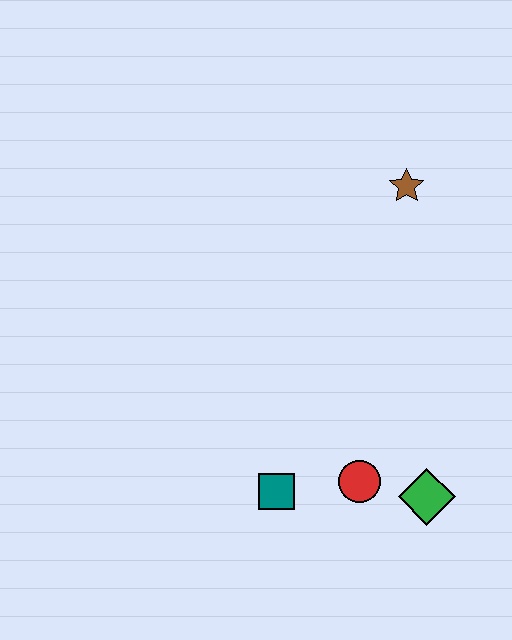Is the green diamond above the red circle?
No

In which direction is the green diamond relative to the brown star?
The green diamond is below the brown star.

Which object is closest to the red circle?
The green diamond is closest to the red circle.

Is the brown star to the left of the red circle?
No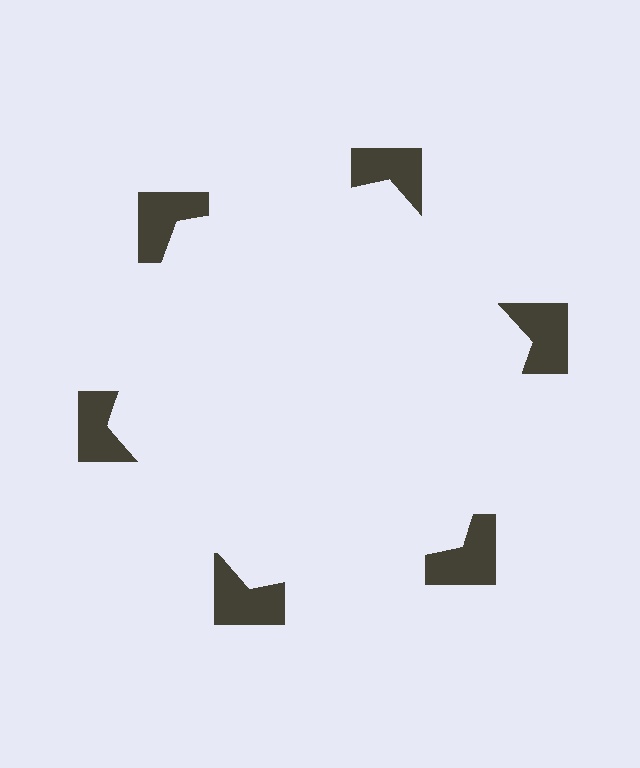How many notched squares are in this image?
There are 6 — one at each vertex of the illusory hexagon.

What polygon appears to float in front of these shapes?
An illusory hexagon — its edges are inferred from the aligned wedge cuts in the notched squares, not physically drawn.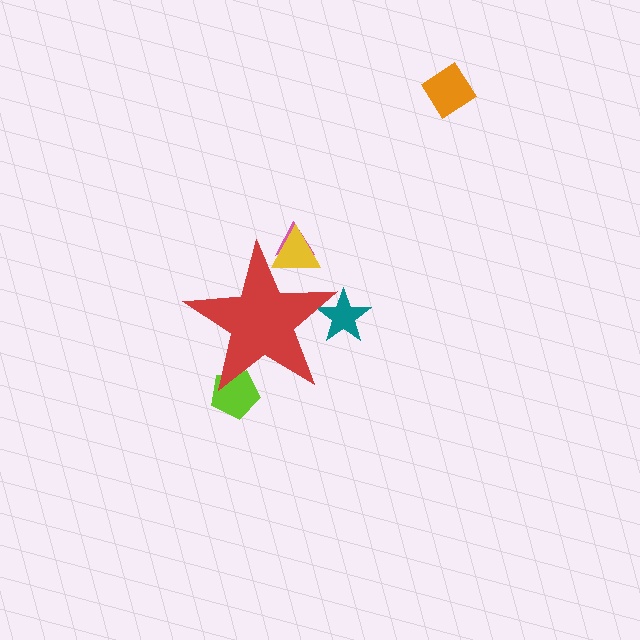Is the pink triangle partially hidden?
Yes, the pink triangle is partially hidden behind the red star.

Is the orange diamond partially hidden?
No, the orange diamond is fully visible.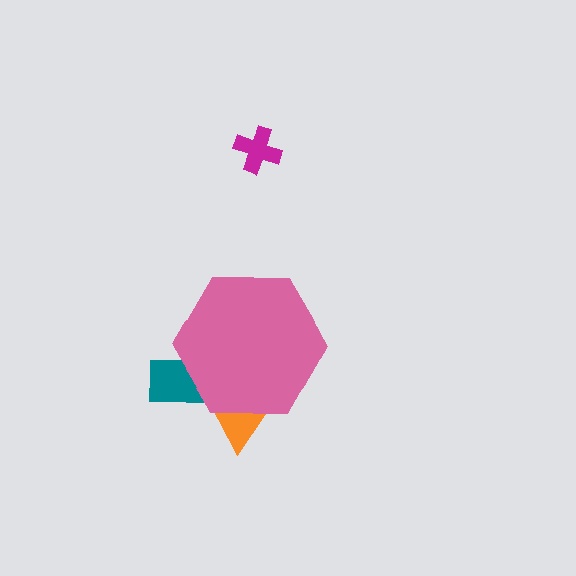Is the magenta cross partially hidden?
No, the magenta cross is fully visible.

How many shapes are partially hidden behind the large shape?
2 shapes are partially hidden.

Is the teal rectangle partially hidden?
Yes, the teal rectangle is partially hidden behind the pink hexagon.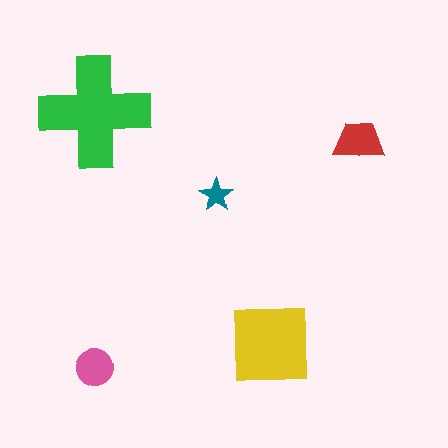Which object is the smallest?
The teal star.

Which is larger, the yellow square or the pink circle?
The yellow square.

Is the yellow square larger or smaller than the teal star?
Larger.